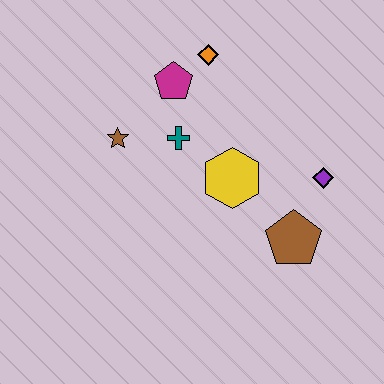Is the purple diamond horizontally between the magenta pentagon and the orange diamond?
No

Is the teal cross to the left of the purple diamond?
Yes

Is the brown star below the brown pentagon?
No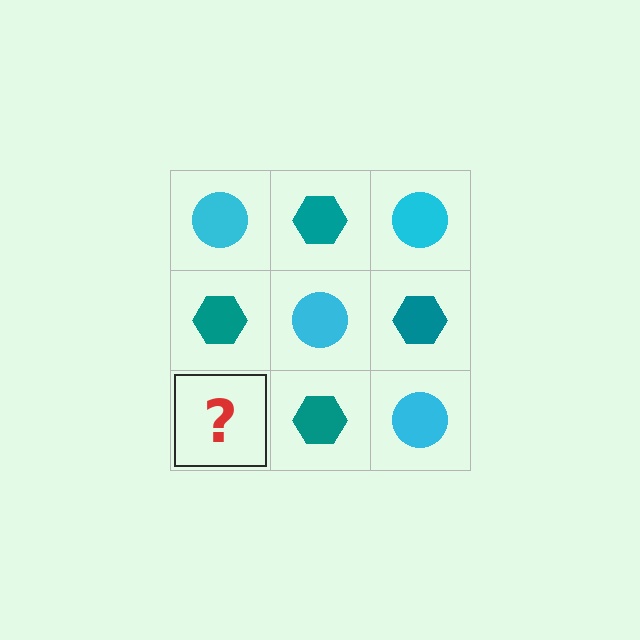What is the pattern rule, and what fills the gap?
The rule is that it alternates cyan circle and teal hexagon in a checkerboard pattern. The gap should be filled with a cyan circle.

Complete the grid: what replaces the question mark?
The question mark should be replaced with a cyan circle.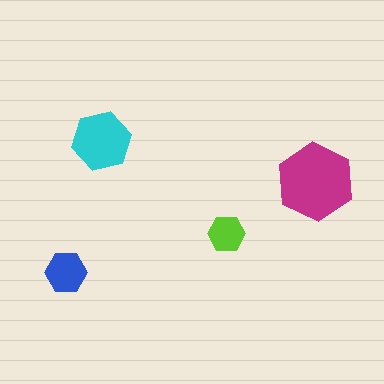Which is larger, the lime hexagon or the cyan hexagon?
The cyan one.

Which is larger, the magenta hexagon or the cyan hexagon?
The magenta one.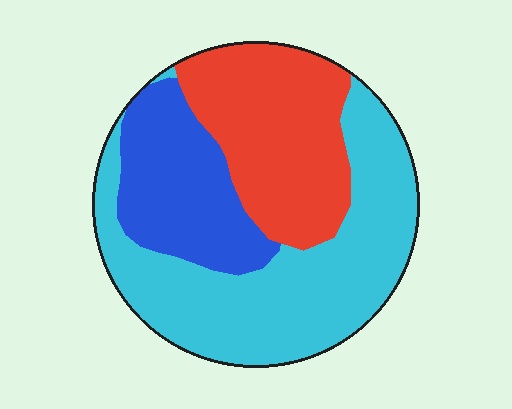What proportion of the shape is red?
Red takes up about one third (1/3) of the shape.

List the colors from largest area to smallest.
From largest to smallest: cyan, red, blue.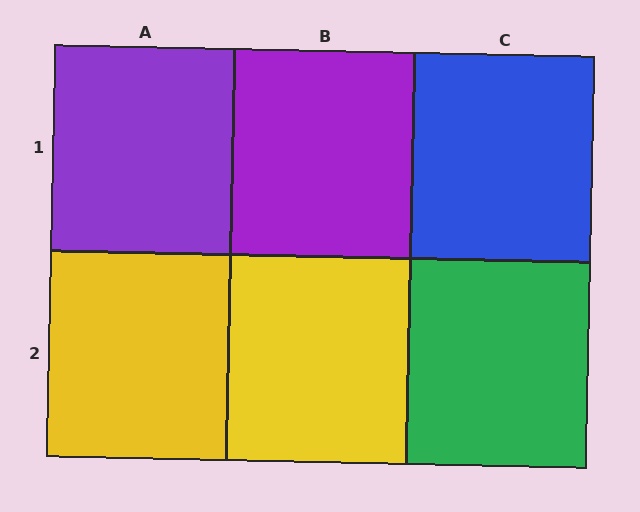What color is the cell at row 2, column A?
Yellow.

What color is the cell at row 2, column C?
Green.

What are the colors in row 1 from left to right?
Purple, purple, blue.